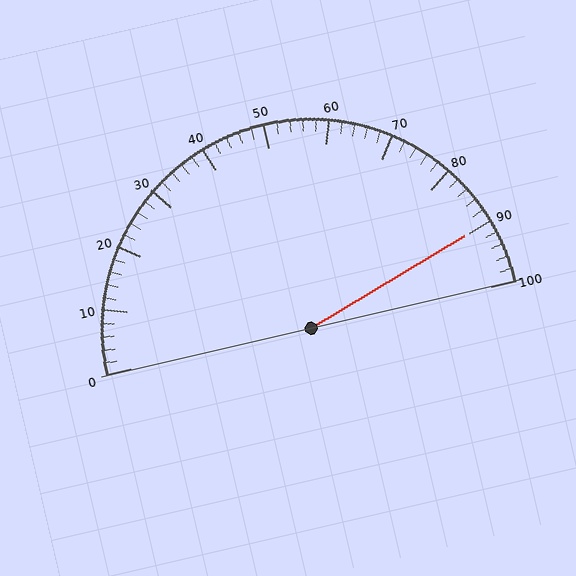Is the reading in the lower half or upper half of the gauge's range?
The reading is in the upper half of the range (0 to 100).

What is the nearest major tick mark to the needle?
The nearest major tick mark is 90.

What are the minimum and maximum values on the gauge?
The gauge ranges from 0 to 100.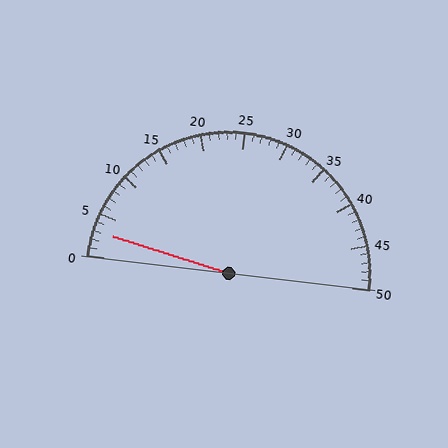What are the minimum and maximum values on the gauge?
The gauge ranges from 0 to 50.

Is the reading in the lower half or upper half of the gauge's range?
The reading is in the lower half of the range (0 to 50).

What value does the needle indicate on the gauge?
The needle indicates approximately 3.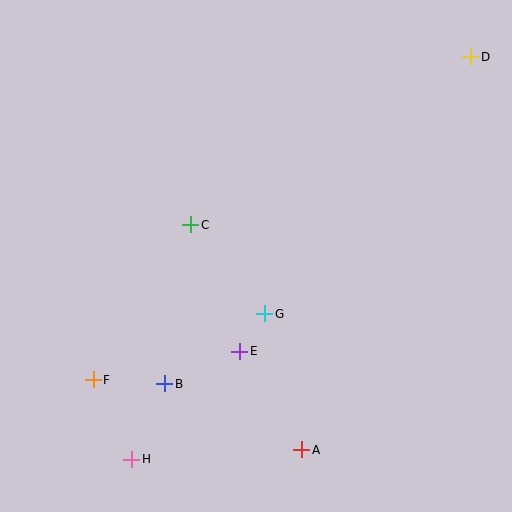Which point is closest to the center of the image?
Point G at (265, 314) is closest to the center.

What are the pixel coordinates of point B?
Point B is at (165, 384).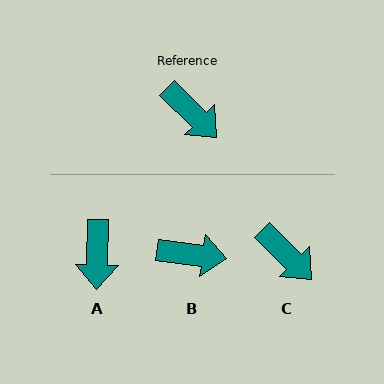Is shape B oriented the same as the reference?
No, it is off by about 38 degrees.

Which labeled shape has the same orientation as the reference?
C.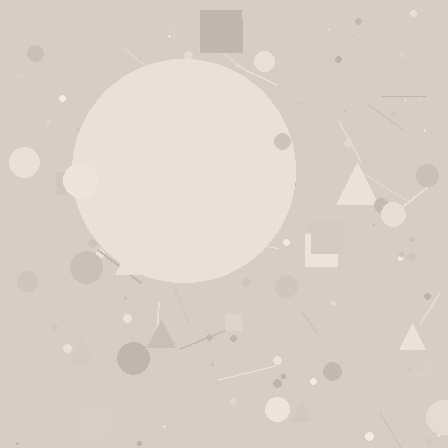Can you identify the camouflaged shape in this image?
The camouflaged shape is a circle.